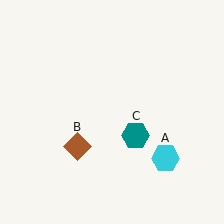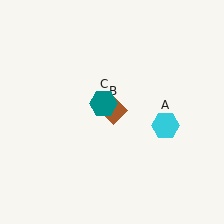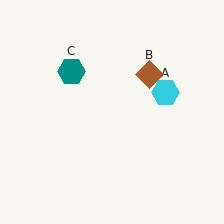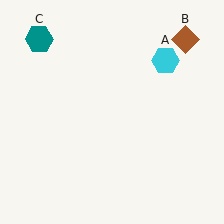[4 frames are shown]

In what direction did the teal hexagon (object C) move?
The teal hexagon (object C) moved up and to the left.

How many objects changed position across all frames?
3 objects changed position: cyan hexagon (object A), brown diamond (object B), teal hexagon (object C).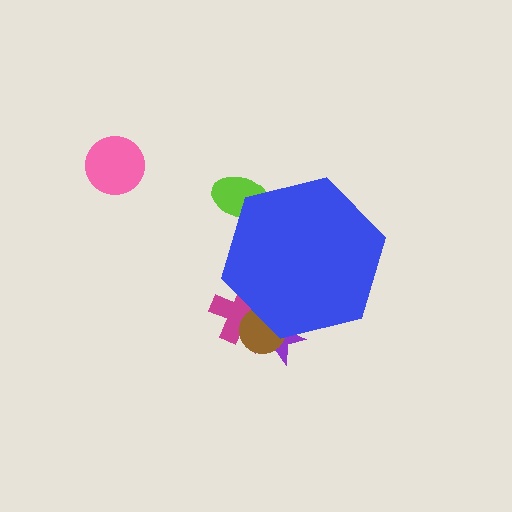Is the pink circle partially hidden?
No, the pink circle is fully visible.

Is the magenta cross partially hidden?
Yes, the magenta cross is partially hidden behind the blue hexagon.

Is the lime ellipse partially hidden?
Yes, the lime ellipse is partially hidden behind the blue hexagon.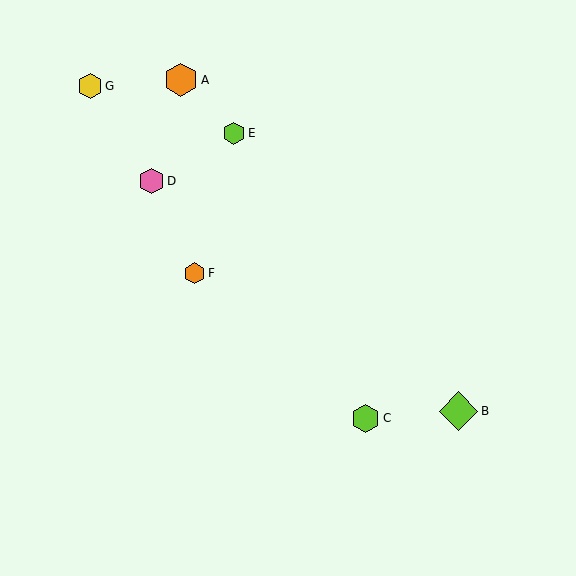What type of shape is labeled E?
Shape E is a lime hexagon.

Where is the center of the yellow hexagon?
The center of the yellow hexagon is at (90, 86).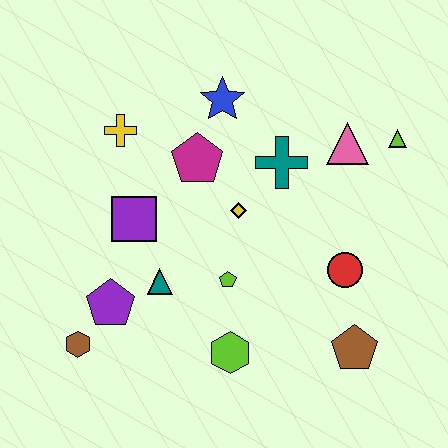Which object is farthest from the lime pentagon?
The lime triangle is farthest from the lime pentagon.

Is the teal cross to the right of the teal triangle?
Yes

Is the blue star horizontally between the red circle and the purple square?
Yes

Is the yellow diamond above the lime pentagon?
Yes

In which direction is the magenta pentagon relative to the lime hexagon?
The magenta pentagon is above the lime hexagon.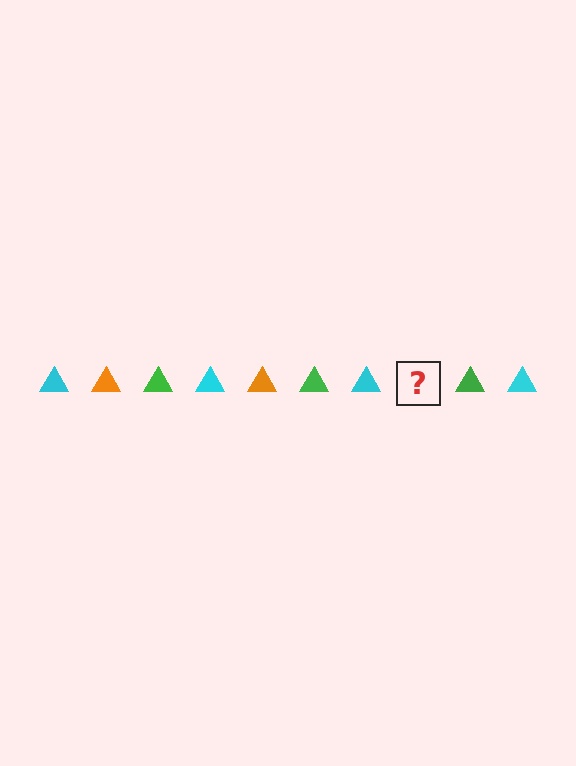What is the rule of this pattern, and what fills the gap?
The rule is that the pattern cycles through cyan, orange, green triangles. The gap should be filled with an orange triangle.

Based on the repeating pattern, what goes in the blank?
The blank should be an orange triangle.